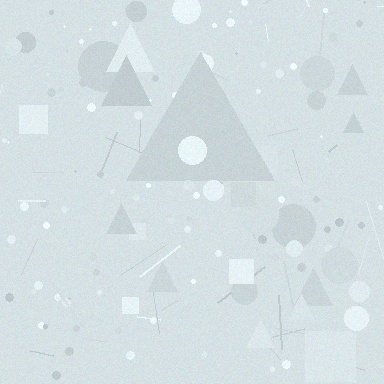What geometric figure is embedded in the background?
A triangle is embedded in the background.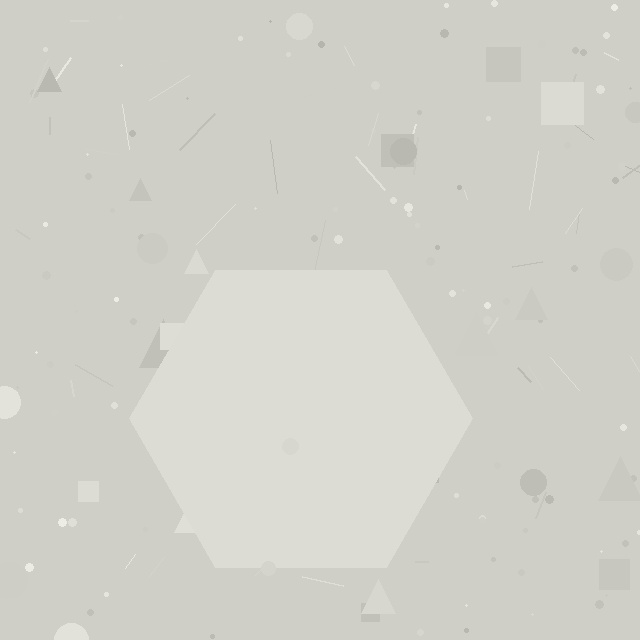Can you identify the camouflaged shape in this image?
The camouflaged shape is a hexagon.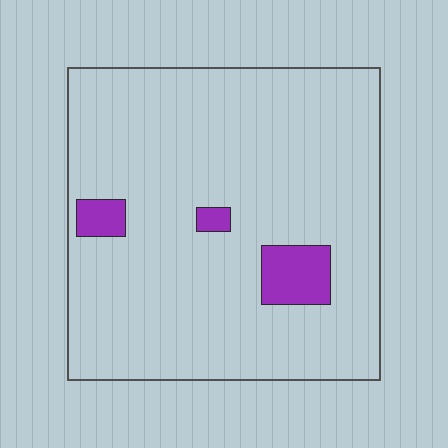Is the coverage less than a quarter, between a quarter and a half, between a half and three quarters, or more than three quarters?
Less than a quarter.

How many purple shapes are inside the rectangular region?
3.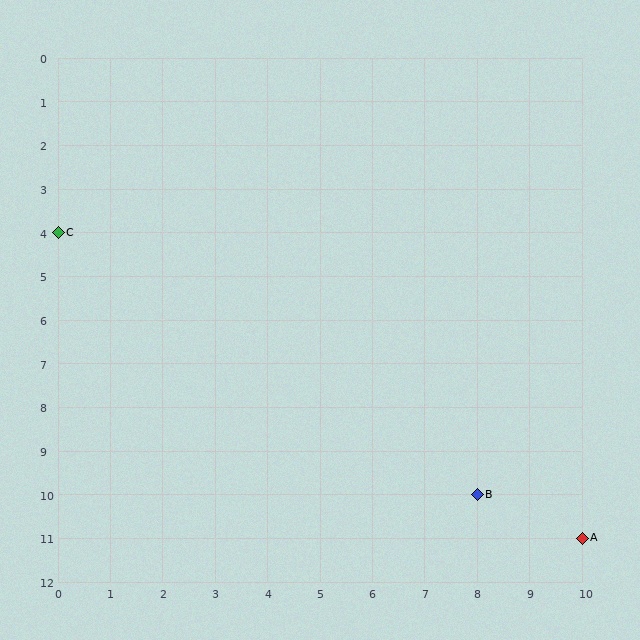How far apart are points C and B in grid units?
Points C and B are 8 columns and 6 rows apart (about 10.0 grid units diagonally).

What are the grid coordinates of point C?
Point C is at grid coordinates (0, 4).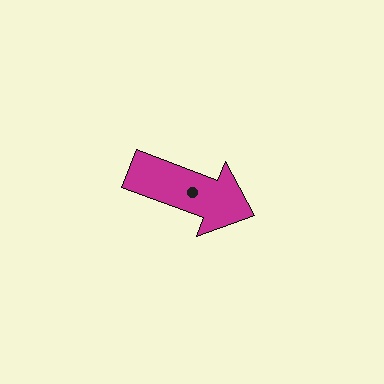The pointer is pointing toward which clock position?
Roughly 4 o'clock.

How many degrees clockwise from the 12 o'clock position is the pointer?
Approximately 111 degrees.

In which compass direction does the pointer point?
East.